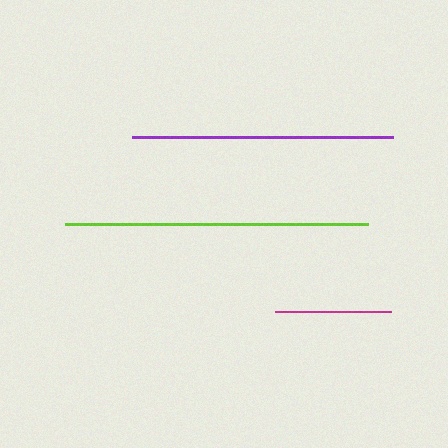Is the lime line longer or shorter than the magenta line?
The lime line is longer than the magenta line.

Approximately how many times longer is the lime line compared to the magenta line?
The lime line is approximately 2.6 times the length of the magenta line.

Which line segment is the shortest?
The magenta line is the shortest at approximately 116 pixels.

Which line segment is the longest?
The lime line is the longest at approximately 303 pixels.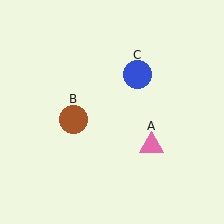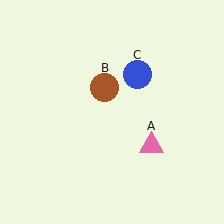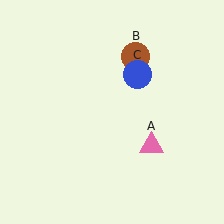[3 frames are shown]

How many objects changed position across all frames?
1 object changed position: brown circle (object B).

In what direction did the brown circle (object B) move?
The brown circle (object B) moved up and to the right.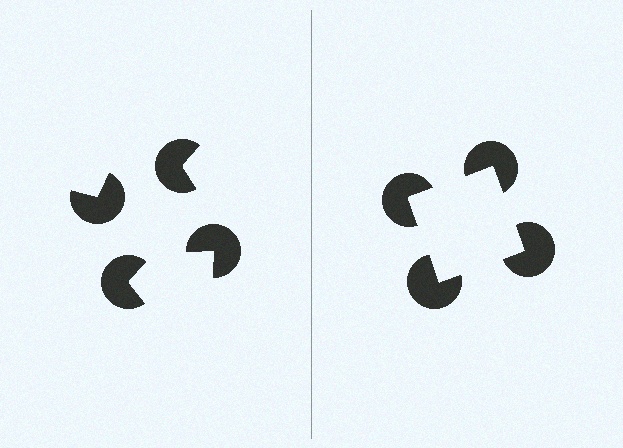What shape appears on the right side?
An illusory square.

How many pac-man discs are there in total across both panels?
8 — 4 on each side.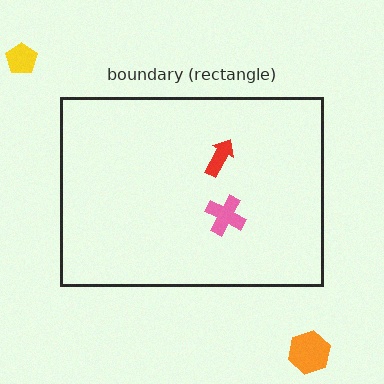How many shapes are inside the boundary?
2 inside, 2 outside.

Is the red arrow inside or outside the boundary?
Inside.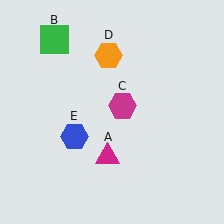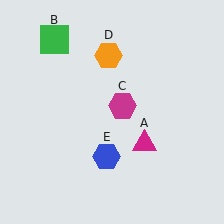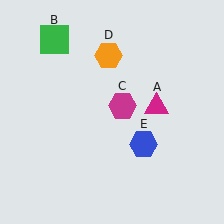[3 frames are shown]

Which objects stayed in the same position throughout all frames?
Green square (object B) and magenta hexagon (object C) and orange hexagon (object D) remained stationary.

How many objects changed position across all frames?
2 objects changed position: magenta triangle (object A), blue hexagon (object E).